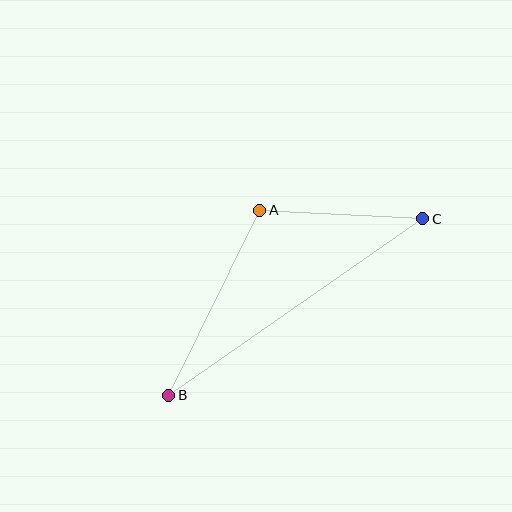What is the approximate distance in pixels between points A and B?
The distance between A and B is approximately 206 pixels.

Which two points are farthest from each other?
Points B and C are farthest from each other.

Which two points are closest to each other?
Points A and C are closest to each other.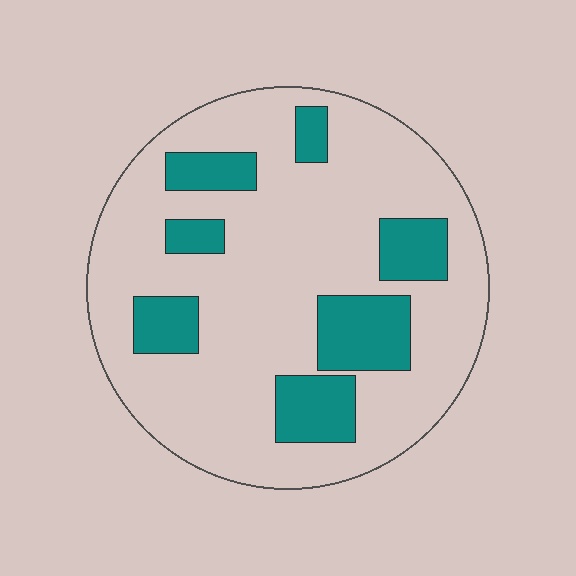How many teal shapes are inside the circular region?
7.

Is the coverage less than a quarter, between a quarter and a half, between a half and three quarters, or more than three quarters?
Less than a quarter.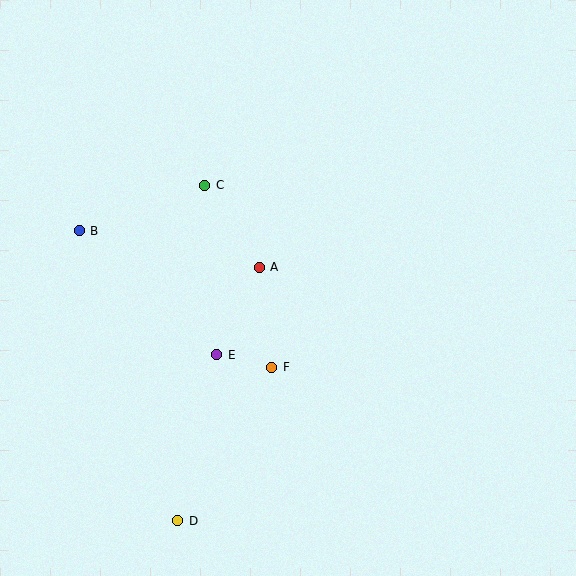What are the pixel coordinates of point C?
Point C is at (205, 185).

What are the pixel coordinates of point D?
Point D is at (178, 521).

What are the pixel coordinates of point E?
Point E is at (217, 355).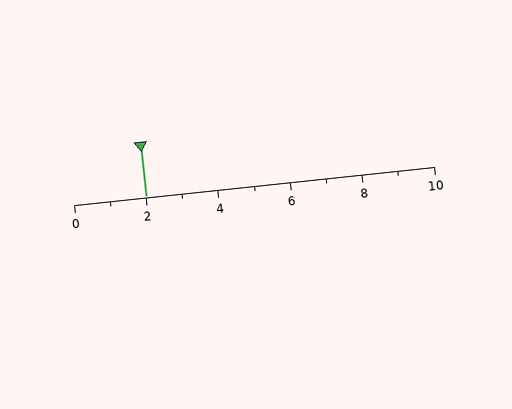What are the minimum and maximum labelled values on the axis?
The axis runs from 0 to 10.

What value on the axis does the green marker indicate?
The marker indicates approximately 2.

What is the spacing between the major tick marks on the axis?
The major ticks are spaced 2 apart.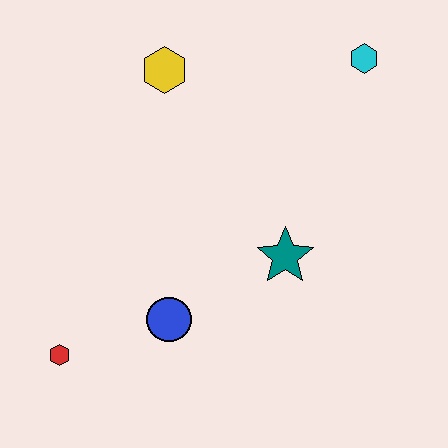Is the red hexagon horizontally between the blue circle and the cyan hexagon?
No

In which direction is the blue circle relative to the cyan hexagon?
The blue circle is below the cyan hexagon.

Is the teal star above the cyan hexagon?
No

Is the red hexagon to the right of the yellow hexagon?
No